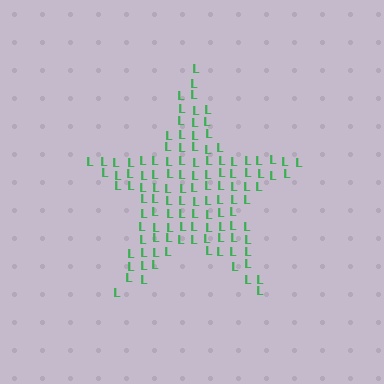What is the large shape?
The large shape is a star.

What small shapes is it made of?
It is made of small letter L's.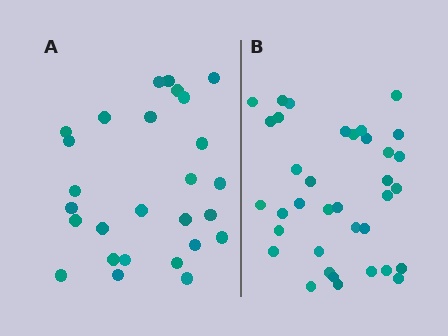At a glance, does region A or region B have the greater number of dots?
Region B (the right region) has more dots.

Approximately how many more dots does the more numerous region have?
Region B has roughly 8 or so more dots than region A.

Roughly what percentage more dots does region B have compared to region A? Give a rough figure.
About 35% more.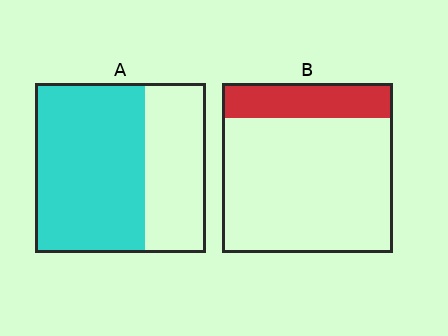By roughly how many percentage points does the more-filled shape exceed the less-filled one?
By roughly 45 percentage points (A over B).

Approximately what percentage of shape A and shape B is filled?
A is approximately 65% and B is approximately 20%.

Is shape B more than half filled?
No.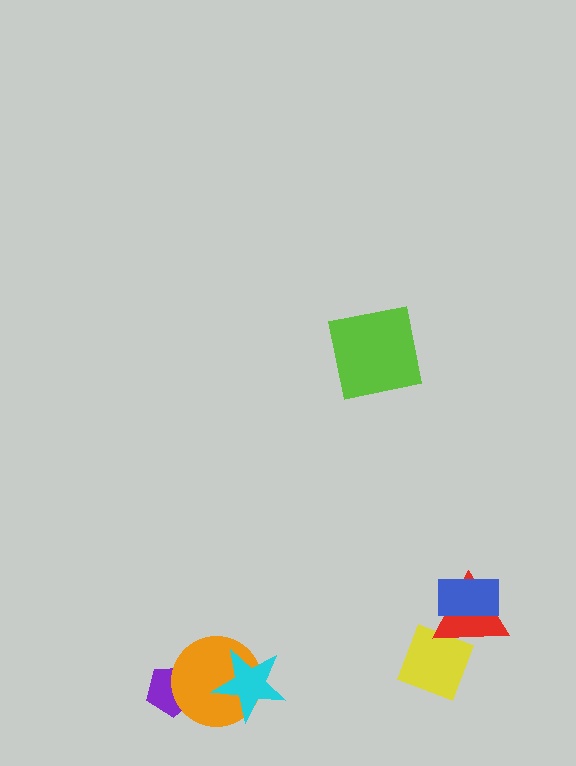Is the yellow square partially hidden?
Yes, it is partially covered by another shape.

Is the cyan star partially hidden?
No, no other shape covers it.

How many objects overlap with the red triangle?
2 objects overlap with the red triangle.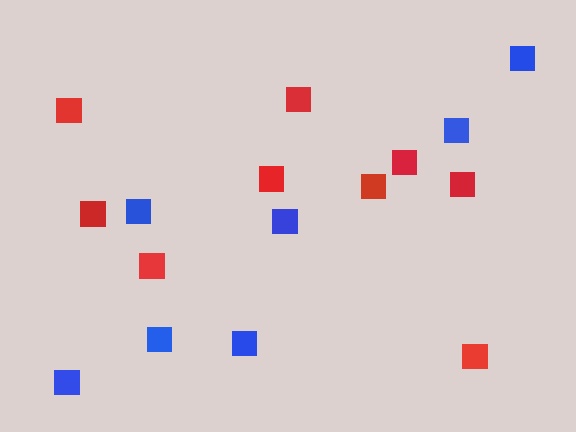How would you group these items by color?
There are 2 groups: one group of blue squares (7) and one group of red squares (9).